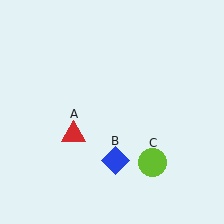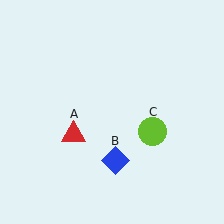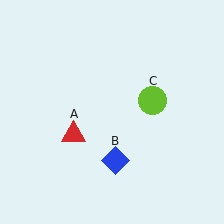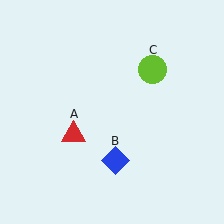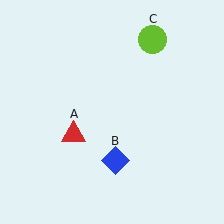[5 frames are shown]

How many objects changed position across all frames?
1 object changed position: lime circle (object C).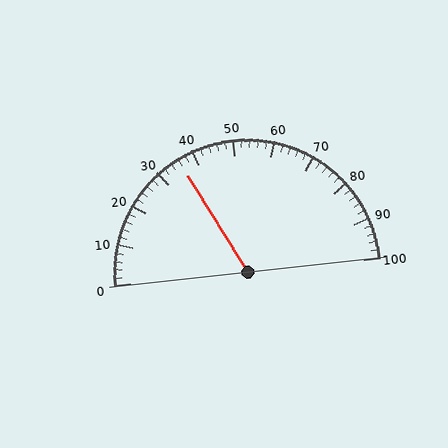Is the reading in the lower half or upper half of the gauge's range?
The reading is in the lower half of the range (0 to 100).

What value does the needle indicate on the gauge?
The needle indicates approximately 36.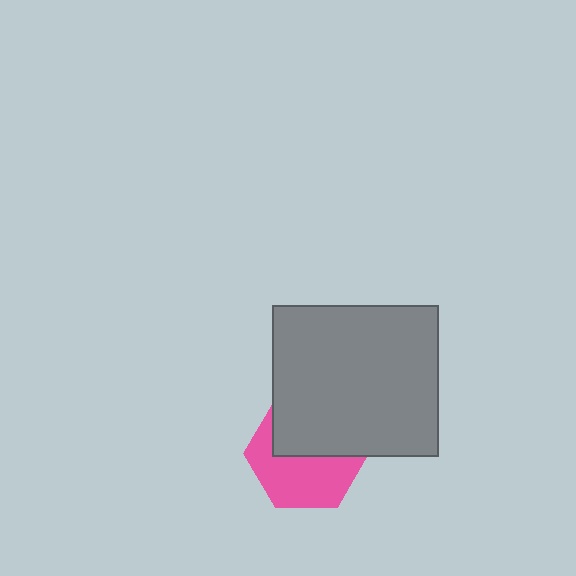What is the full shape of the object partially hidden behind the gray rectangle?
The partially hidden object is a pink hexagon.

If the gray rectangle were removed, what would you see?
You would see the complete pink hexagon.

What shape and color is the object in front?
The object in front is a gray rectangle.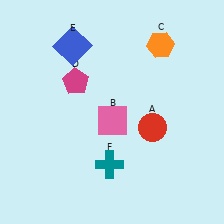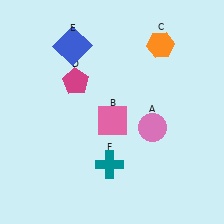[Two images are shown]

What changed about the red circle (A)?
In Image 1, A is red. In Image 2, it changed to pink.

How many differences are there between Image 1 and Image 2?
There is 1 difference between the two images.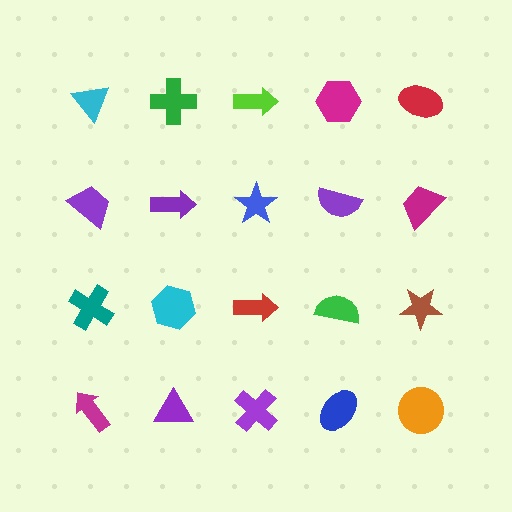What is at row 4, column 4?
A blue ellipse.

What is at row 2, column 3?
A blue star.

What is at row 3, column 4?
A green semicircle.